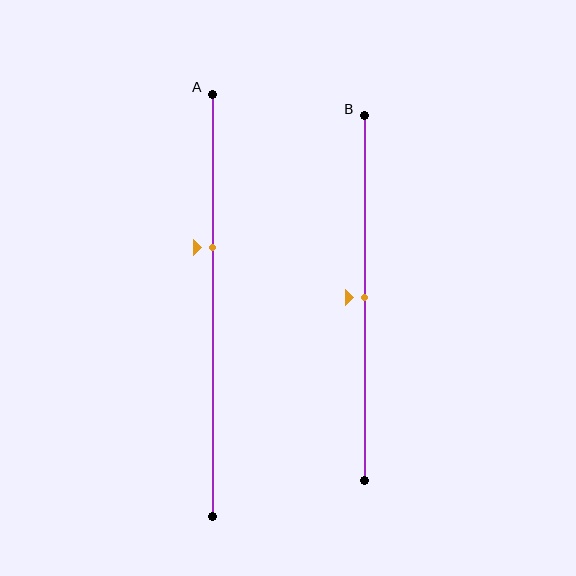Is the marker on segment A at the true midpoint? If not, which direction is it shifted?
No, the marker on segment A is shifted upward by about 14% of the segment length.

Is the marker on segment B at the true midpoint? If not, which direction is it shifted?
Yes, the marker on segment B is at the true midpoint.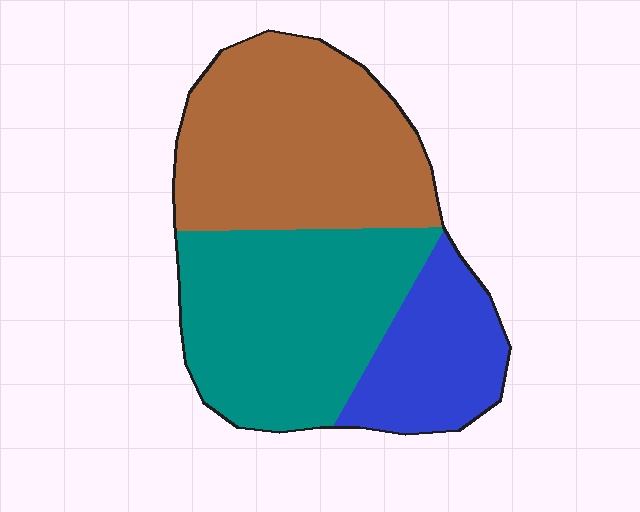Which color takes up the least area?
Blue, at roughly 20%.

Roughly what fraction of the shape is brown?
Brown covers roughly 40% of the shape.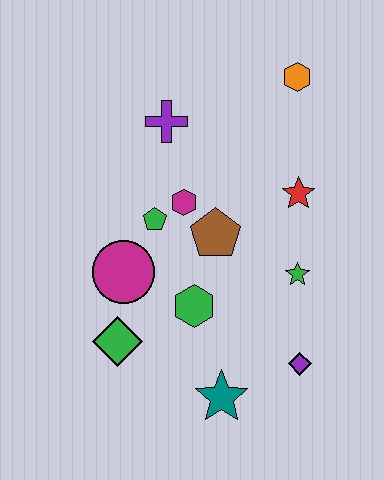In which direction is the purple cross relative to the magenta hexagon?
The purple cross is above the magenta hexagon.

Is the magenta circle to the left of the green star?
Yes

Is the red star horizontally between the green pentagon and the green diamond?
No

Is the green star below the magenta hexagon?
Yes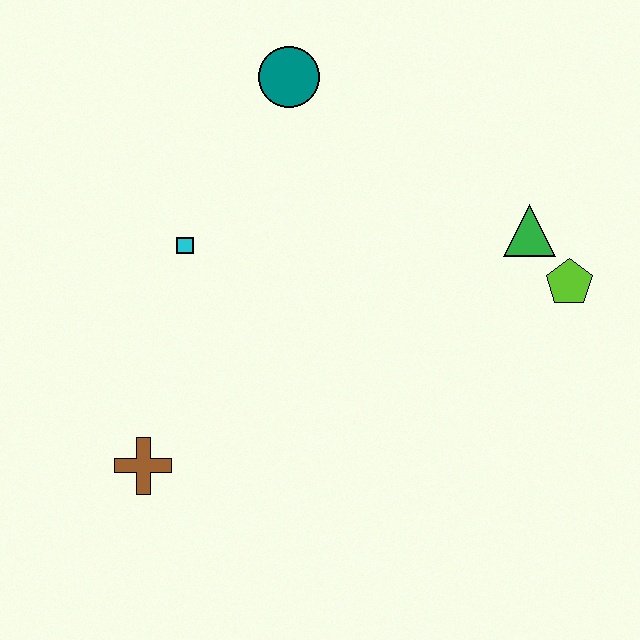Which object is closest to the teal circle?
The cyan square is closest to the teal circle.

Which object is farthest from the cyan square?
The lime pentagon is farthest from the cyan square.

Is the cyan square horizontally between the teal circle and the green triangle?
No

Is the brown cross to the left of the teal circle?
Yes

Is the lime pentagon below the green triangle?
Yes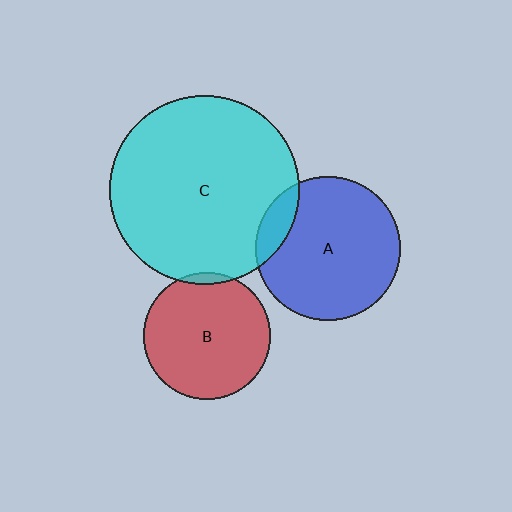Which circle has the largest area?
Circle C (cyan).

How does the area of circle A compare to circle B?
Approximately 1.3 times.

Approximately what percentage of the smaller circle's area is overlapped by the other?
Approximately 10%.